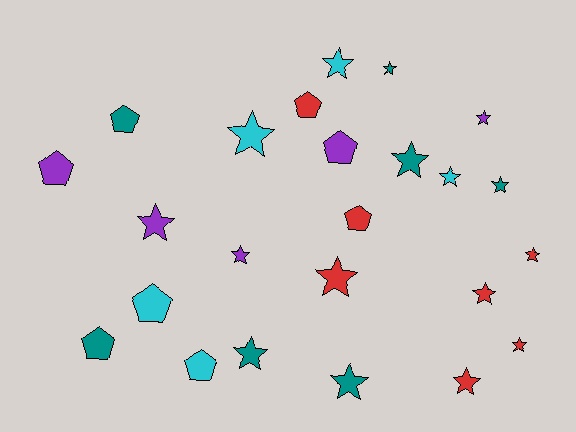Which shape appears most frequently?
Star, with 16 objects.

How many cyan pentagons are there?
There are 2 cyan pentagons.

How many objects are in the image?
There are 24 objects.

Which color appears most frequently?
Teal, with 7 objects.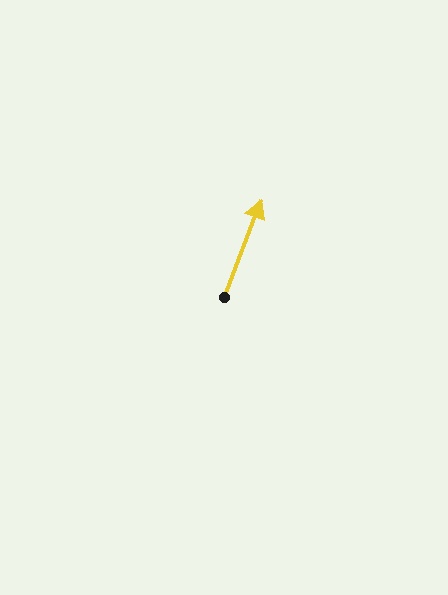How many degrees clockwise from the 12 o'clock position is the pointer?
Approximately 21 degrees.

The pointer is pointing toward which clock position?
Roughly 1 o'clock.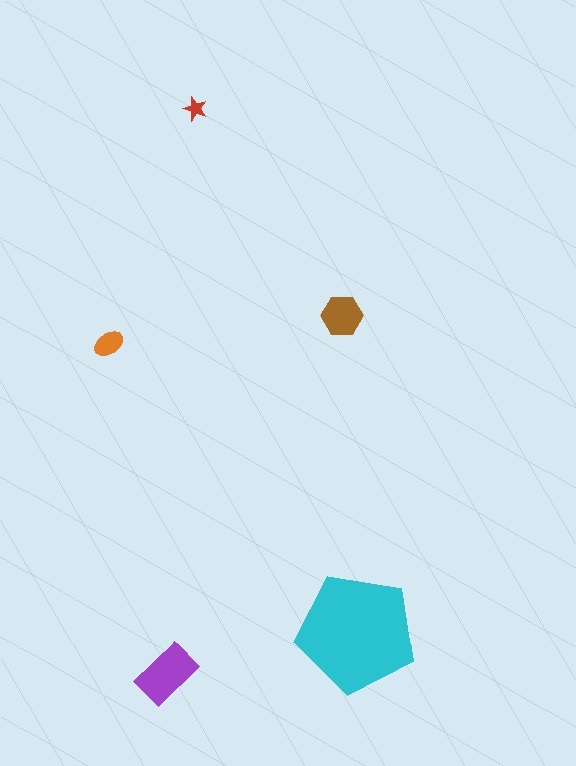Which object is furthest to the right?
The cyan pentagon is rightmost.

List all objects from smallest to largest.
The red star, the orange ellipse, the brown hexagon, the purple rectangle, the cyan pentagon.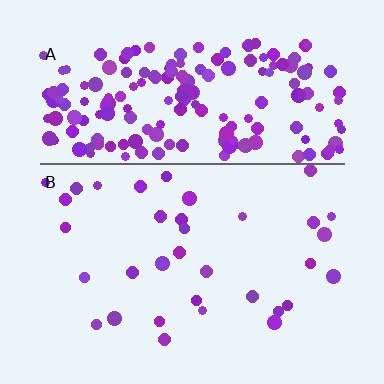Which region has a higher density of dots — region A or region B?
A (the top).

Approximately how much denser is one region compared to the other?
Approximately 5.7× — region A over region B.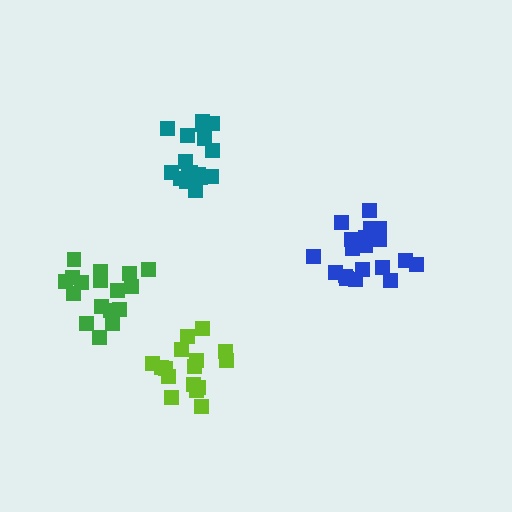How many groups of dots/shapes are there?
There are 4 groups.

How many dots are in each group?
Group 1: 16 dots, Group 2: 21 dots, Group 3: 17 dots, Group 4: 18 dots (72 total).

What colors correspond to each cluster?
The clusters are colored: lime, blue, green, teal.